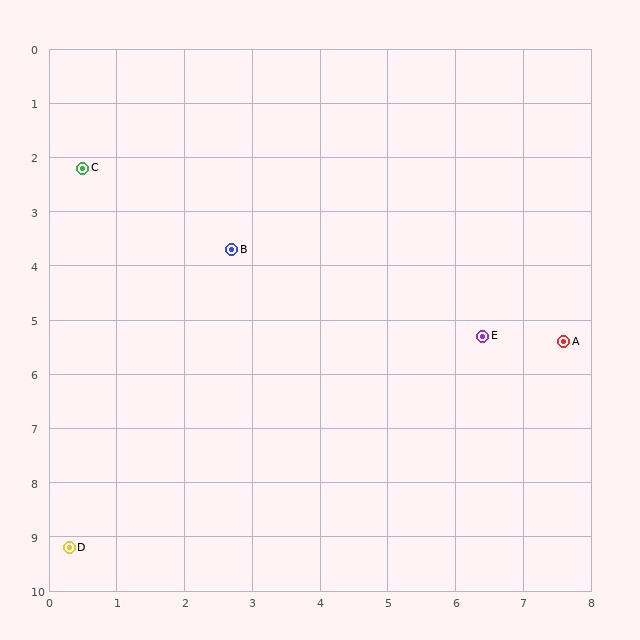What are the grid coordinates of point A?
Point A is at approximately (7.6, 5.4).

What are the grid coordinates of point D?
Point D is at approximately (0.3, 9.2).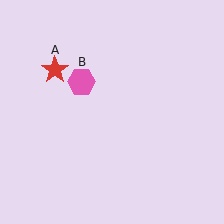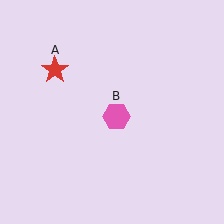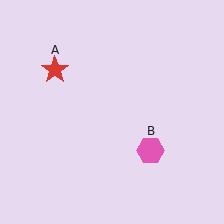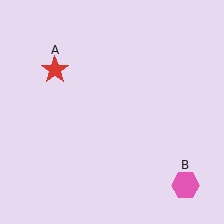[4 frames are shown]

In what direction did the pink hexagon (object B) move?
The pink hexagon (object B) moved down and to the right.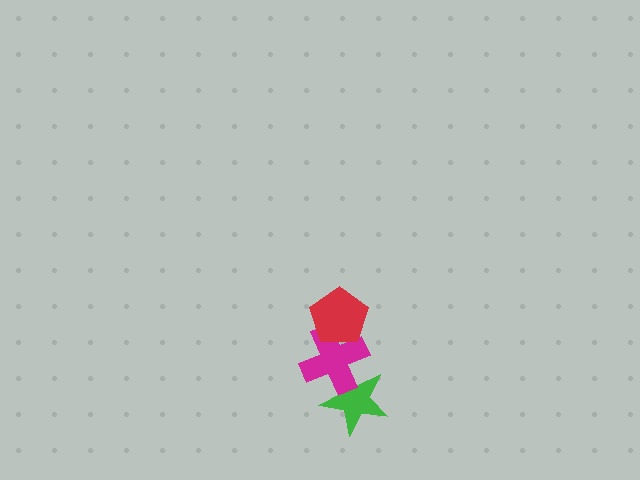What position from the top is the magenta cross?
The magenta cross is 2nd from the top.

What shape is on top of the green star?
The magenta cross is on top of the green star.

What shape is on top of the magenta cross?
The red pentagon is on top of the magenta cross.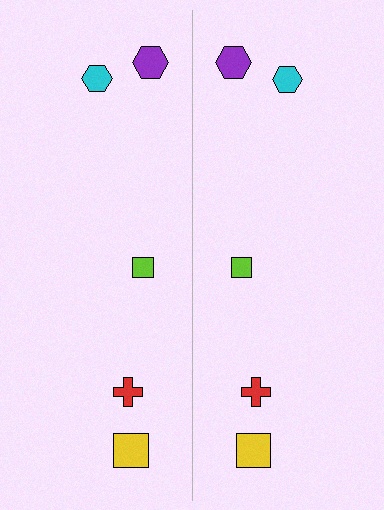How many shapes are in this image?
There are 10 shapes in this image.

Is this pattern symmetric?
Yes, this pattern has bilateral (reflection) symmetry.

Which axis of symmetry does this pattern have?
The pattern has a vertical axis of symmetry running through the center of the image.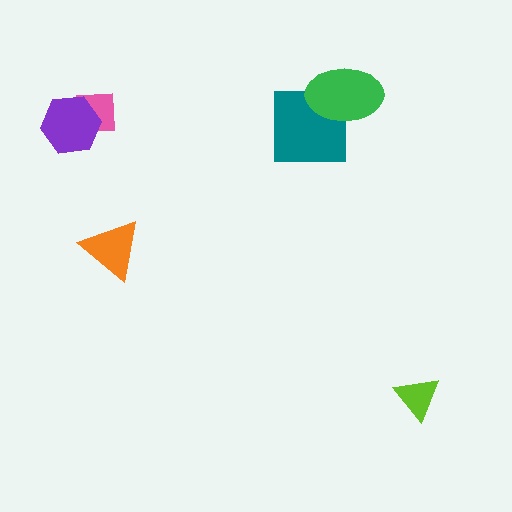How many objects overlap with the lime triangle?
0 objects overlap with the lime triangle.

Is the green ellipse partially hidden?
No, no other shape covers it.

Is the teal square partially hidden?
Yes, it is partially covered by another shape.